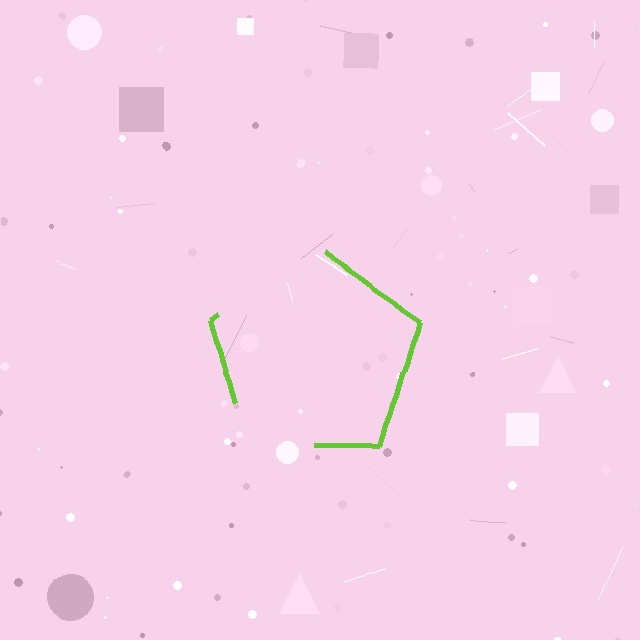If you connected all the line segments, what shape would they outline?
They would outline a pentagon.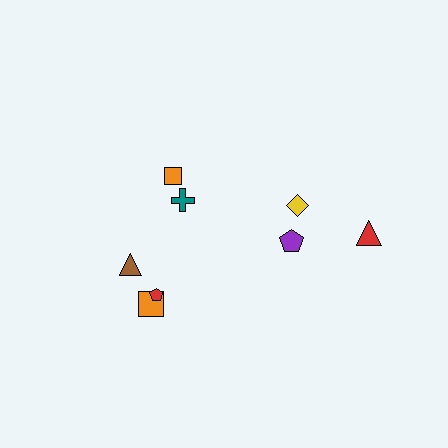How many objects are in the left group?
There are 5 objects.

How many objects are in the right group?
There are 3 objects.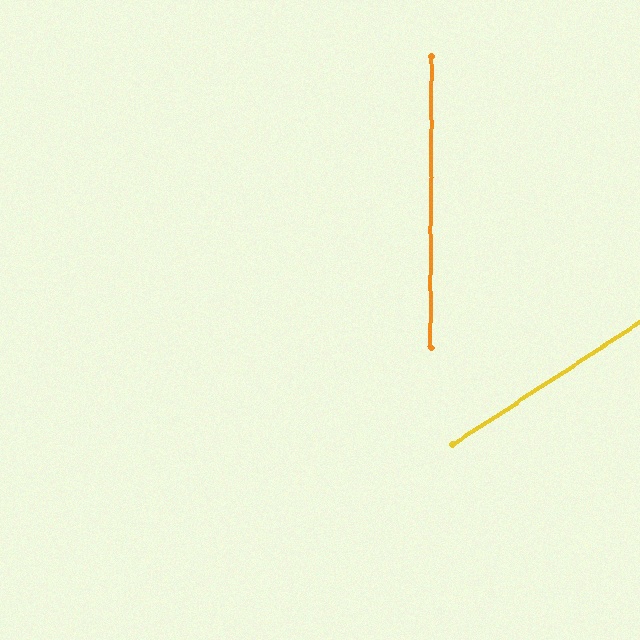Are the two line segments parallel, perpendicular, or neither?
Neither parallel nor perpendicular — they differ by about 56°.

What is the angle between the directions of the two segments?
Approximately 56 degrees.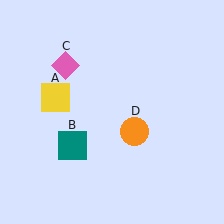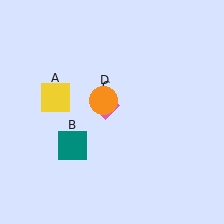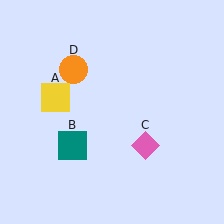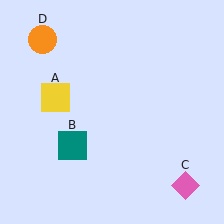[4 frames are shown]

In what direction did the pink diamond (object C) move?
The pink diamond (object C) moved down and to the right.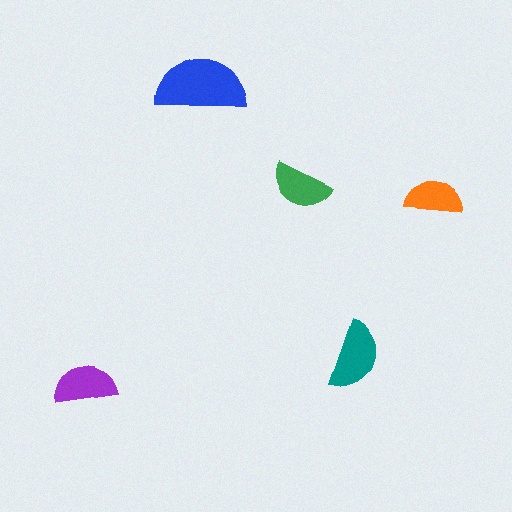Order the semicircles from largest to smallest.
the blue one, the teal one, the purple one, the green one, the orange one.